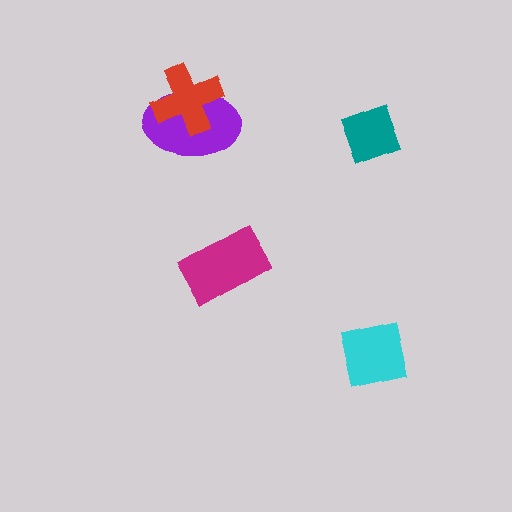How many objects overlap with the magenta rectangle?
0 objects overlap with the magenta rectangle.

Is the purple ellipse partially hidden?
Yes, it is partially covered by another shape.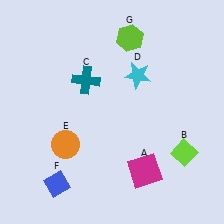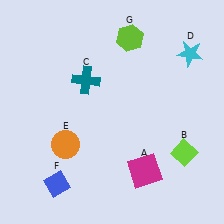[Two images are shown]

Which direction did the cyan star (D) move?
The cyan star (D) moved right.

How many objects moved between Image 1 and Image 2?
1 object moved between the two images.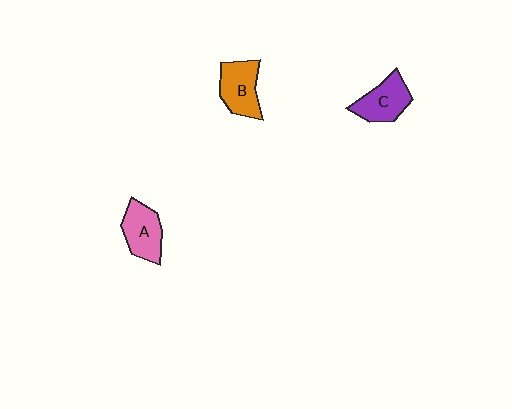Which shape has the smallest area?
Shape A (pink).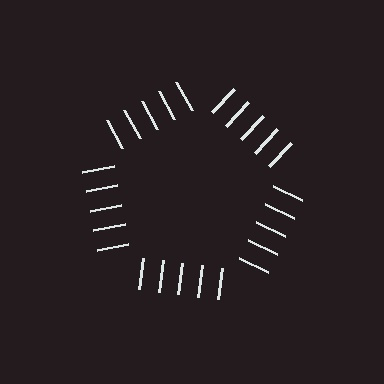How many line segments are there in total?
25 — 5 along each of the 5 edges.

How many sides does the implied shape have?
5 sides — the line-ends trace a pentagon.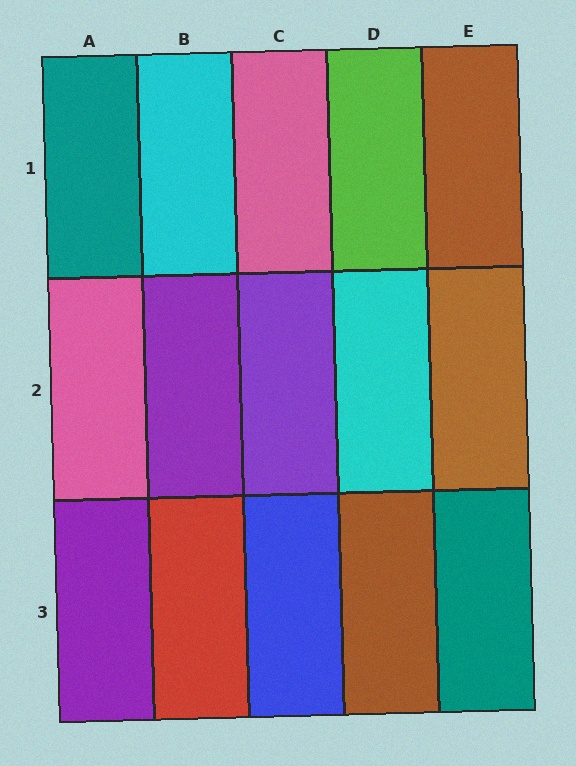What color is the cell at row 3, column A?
Purple.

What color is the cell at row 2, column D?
Cyan.